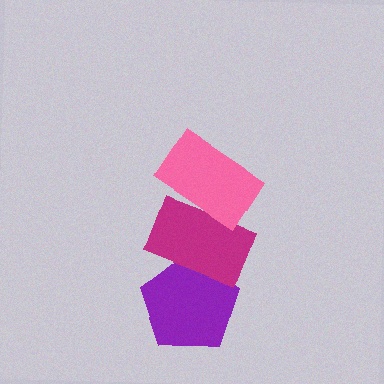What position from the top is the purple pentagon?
The purple pentagon is 3rd from the top.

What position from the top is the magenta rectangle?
The magenta rectangle is 2nd from the top.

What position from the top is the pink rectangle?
The pink rectangle is 1st from the top.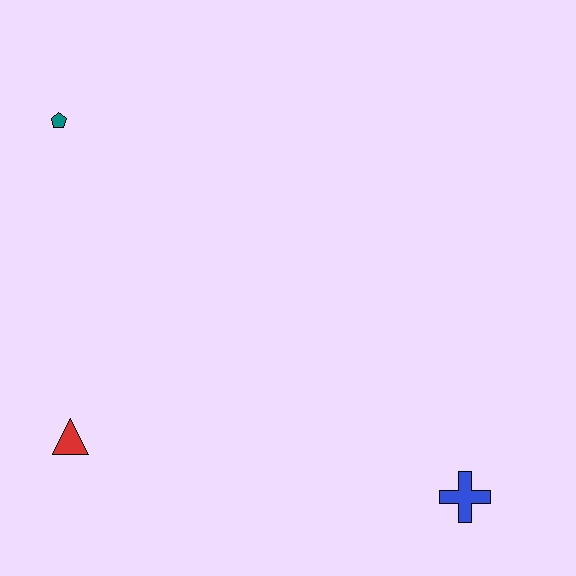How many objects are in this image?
There are 3 objects.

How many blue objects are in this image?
There is 1 blue object.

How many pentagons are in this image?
There is 1 pentagon.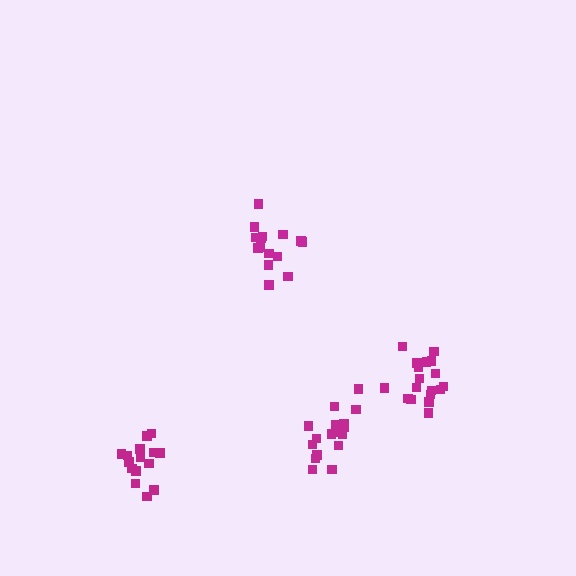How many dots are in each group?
Group 1: 17 dots, Group 2: 15 dots, Group 3: 18 dots, Group 4: 16 dots (66 total).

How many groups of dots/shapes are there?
There are 4 groups.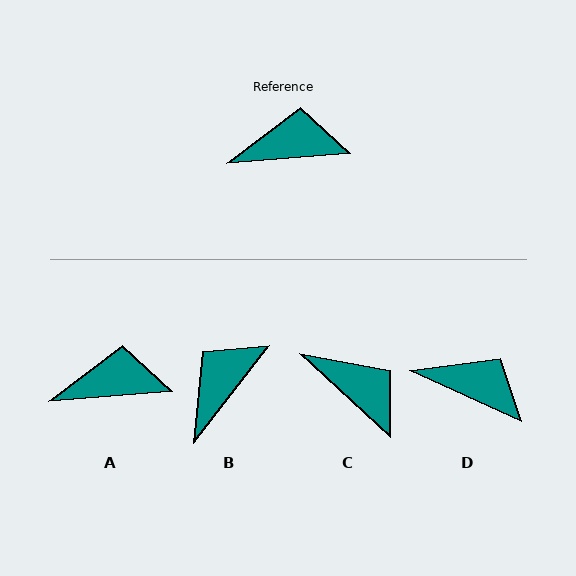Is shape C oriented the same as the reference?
No, it is off by about 47 degrees.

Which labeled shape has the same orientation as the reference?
A.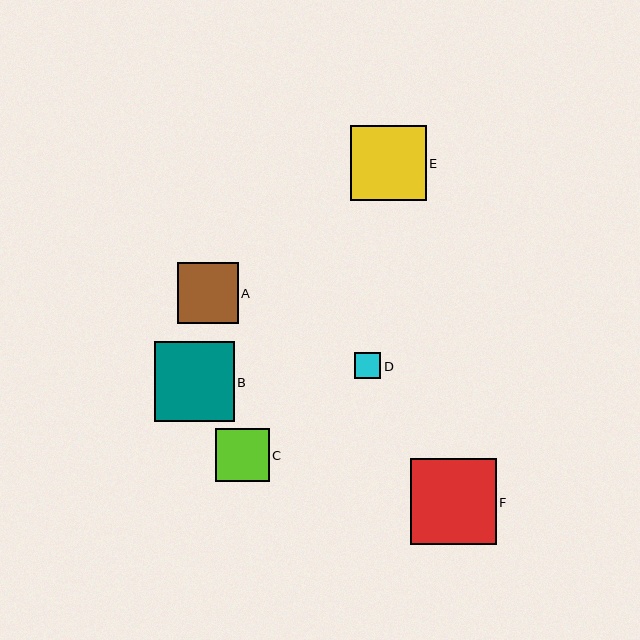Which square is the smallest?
Square D is the smallest with a size of approximately 27 pixels.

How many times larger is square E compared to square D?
Square E is approximately 2.8 times the size of square D.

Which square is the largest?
Square F is the largest with a size of approximately 86 pixels.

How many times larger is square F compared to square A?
Square F is approximately 1.4 times the size of square A.